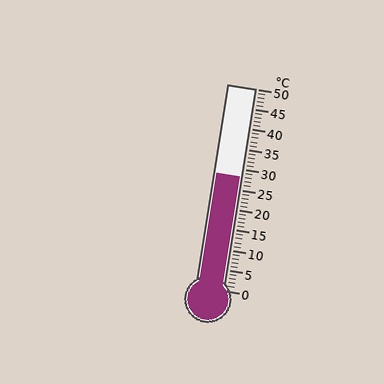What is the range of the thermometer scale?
The thermometer scale ranges from 0°C to 50°C.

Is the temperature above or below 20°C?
The temperature is above 20°C.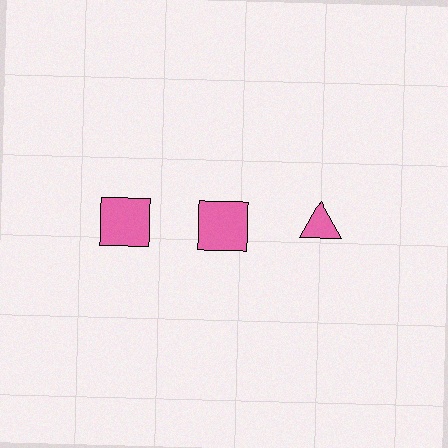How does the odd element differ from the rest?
It has a different shape: triangle instead of square.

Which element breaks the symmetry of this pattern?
The pink triangle in the top row, center column breaks the symmetry. All other shapes are pink squares.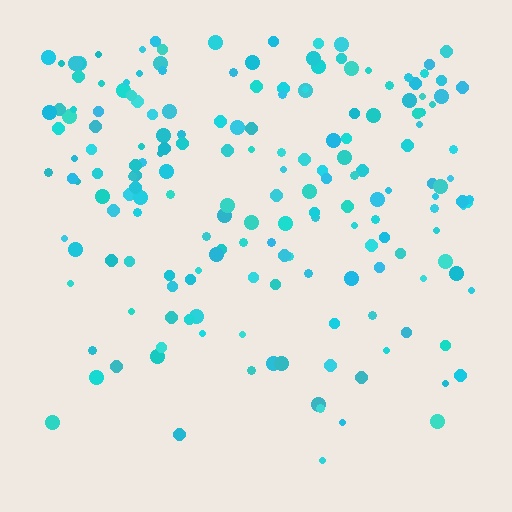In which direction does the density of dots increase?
From bottom to top, with the top side densest.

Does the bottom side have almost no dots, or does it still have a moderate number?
Still a moderate number, just noticeably fewer than the top.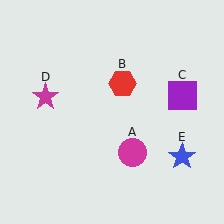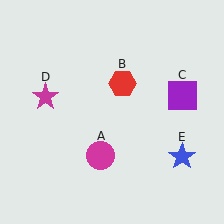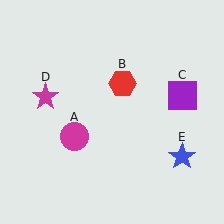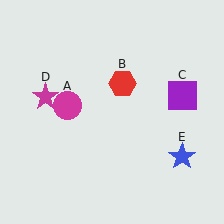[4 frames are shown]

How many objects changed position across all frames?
1 object changed position: magenta circle (object A).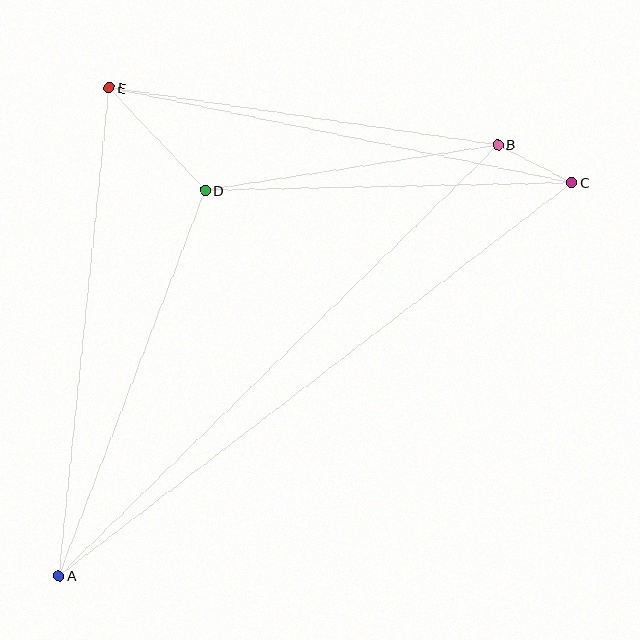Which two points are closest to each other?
Points B and C are closest to each other.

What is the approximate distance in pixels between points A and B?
The distance between A and B is approximately 615 pixels.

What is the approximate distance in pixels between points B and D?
The distance between B and D is approximately 296 pixels.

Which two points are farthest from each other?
Points A and C are farthest from each other.